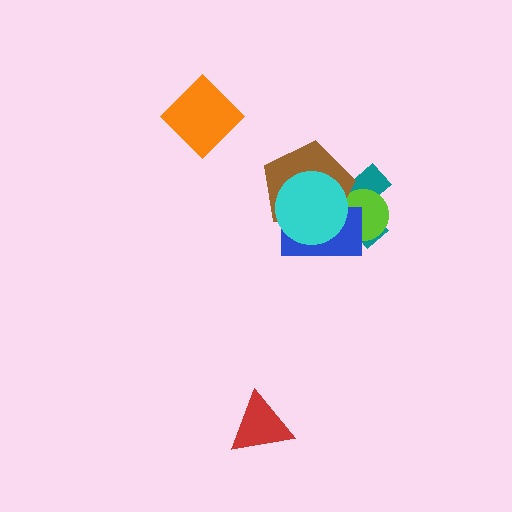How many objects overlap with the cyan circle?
4 objects overlap with the cyan circle.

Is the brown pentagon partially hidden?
Yes, it is partially covered by another shape.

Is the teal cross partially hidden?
Yes, it is partially covered by another shape.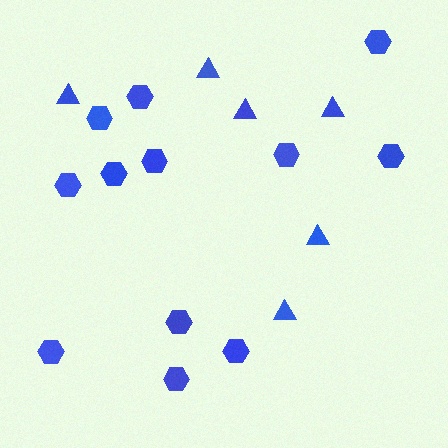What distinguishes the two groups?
There are 2 groups: one group of hexagons (12) and one group of triangles (6).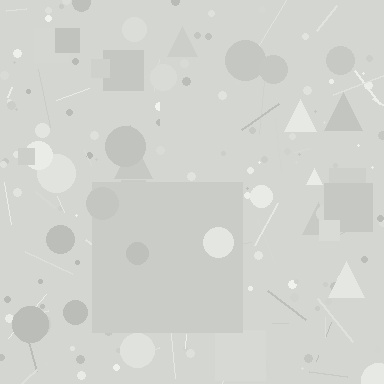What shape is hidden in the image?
A square is hidden in the image.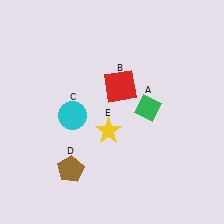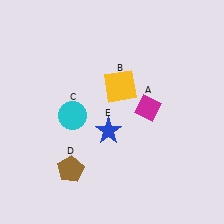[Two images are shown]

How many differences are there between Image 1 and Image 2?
There are 3 differences between the two images.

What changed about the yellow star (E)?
In Image 1, E is yellow. In Image 2, it changed to blue.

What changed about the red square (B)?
In Image 1, B is red. In Image 2, it changed to yellow.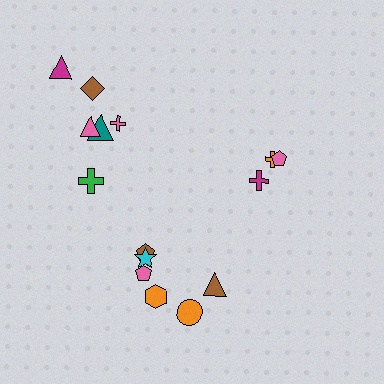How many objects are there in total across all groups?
There are 15 objects.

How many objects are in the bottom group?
There are 6 objects.